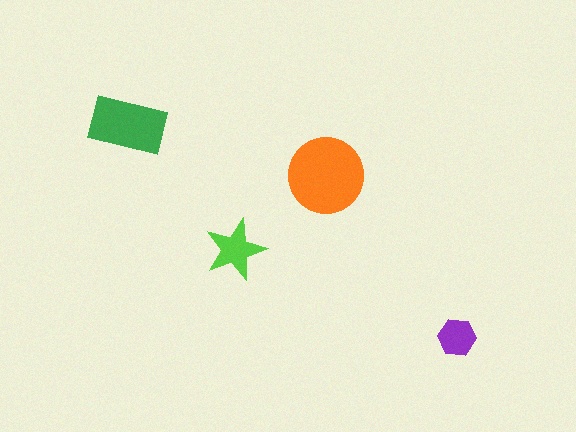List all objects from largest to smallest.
The orange circle, the green rectangle, the lime star, the purple hexagon.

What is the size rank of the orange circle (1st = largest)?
1st.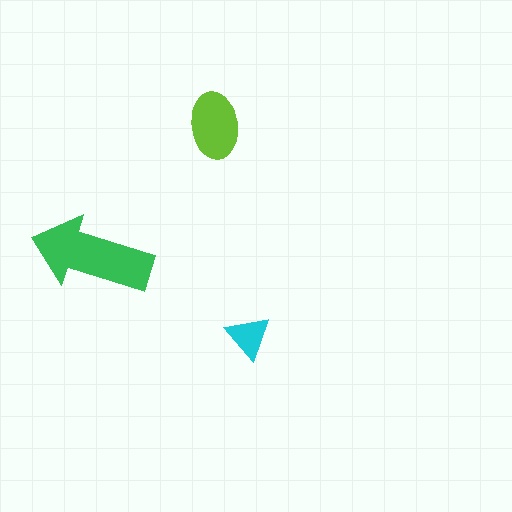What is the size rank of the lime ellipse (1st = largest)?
2nd.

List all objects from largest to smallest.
The green arrow, the lime ellipse, the cyan triangle.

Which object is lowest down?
The cyan triangle is bottommost.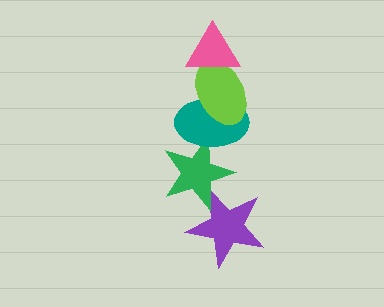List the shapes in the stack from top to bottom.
From top to bottom: the pink triangle, the lime ellipse, the teal ellipse, the green star, the purple star.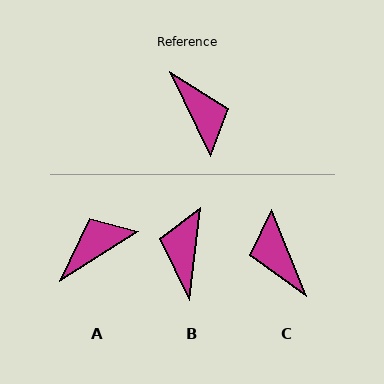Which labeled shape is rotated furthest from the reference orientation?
C, about 176 degrees away.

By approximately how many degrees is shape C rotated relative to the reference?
Approximately 176 degrees counter-clockwise.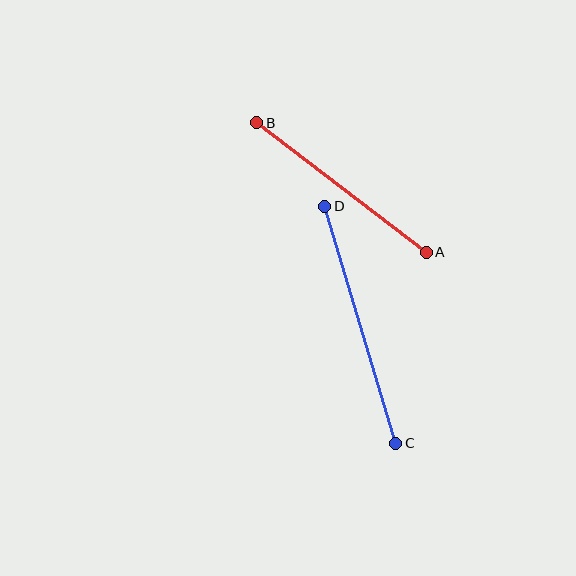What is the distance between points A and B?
The distance is approximately 213 pixels.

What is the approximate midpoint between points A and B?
The midpoint is at approximately (342, 187) pixels.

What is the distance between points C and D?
The distance is approximately 247 pixels.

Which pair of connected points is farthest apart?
Points C and D are farthest apart.